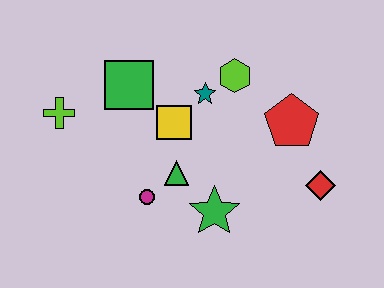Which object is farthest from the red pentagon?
The lime cross is farthest from the red pentagon.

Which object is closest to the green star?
The green triangle is closest to the green star.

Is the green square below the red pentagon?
No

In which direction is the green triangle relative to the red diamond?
The green triangle is to the left of the red diamond.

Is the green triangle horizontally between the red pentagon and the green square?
Yes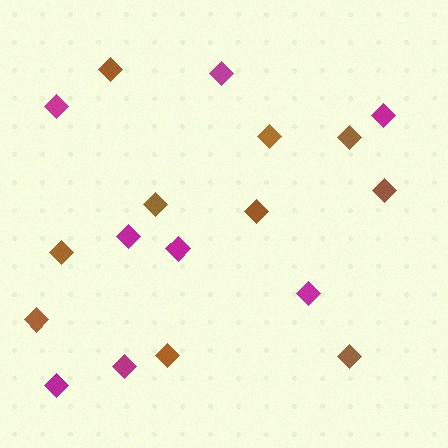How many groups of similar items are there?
There are 2 groups: one group of magenta diamonds (8) and one group of brown diamonds (10).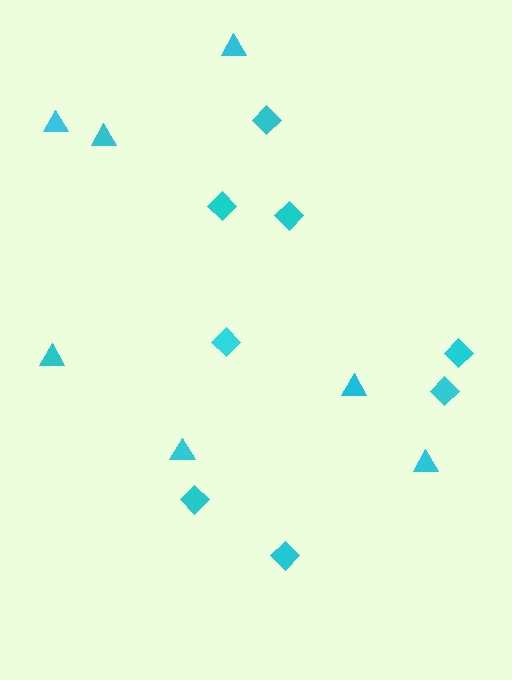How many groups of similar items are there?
There are 2 groups: one group of triangles (7) and one group of diamonds (8).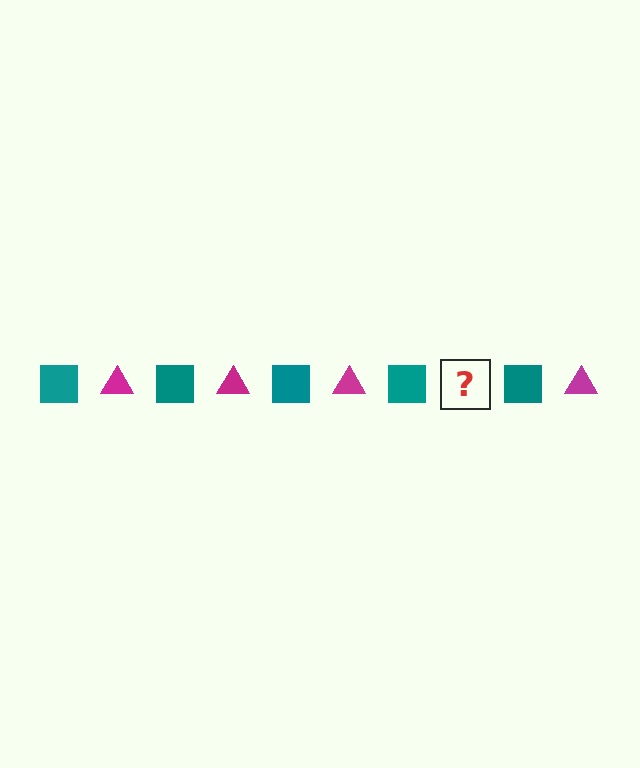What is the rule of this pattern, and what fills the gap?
The rule is that the pattern alternates between teal square and magenta triangle. The gap should be filled with a magenta triangle.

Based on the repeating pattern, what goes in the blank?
The blank should be a magenta triangle.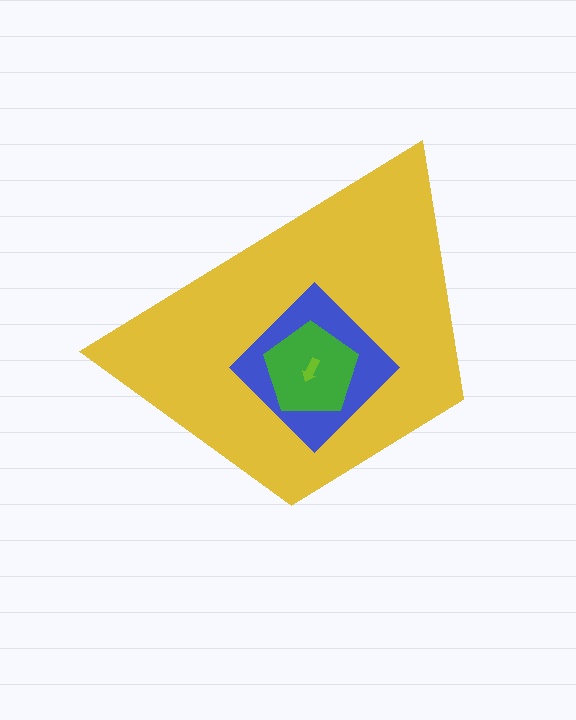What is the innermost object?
The lime arrow.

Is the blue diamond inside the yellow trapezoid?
Yes.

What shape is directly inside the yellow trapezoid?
The blue diamond.